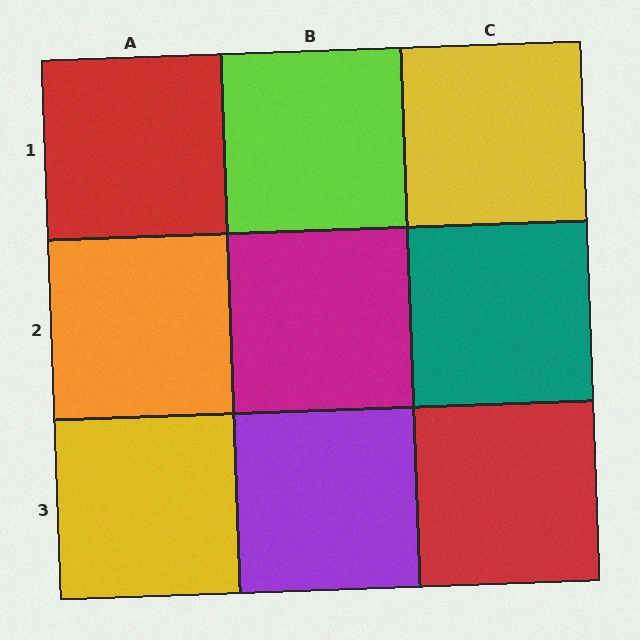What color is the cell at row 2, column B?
Magenta.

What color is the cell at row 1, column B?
Lime.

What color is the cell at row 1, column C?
Yellow.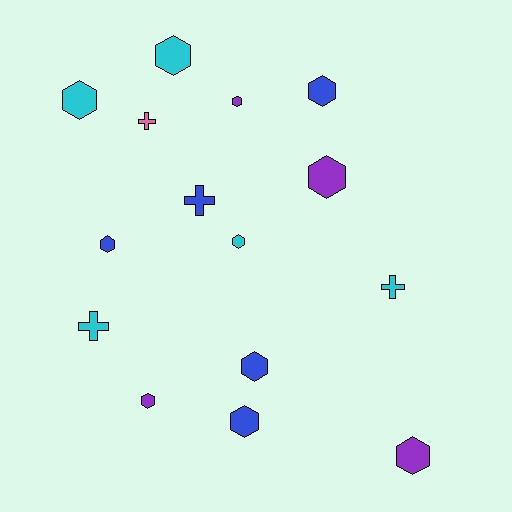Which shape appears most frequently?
Hexagon, with 11 objects.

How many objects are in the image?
There are 15 objects.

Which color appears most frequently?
Blue, with 5 objects.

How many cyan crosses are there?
There are 2 cyan crosses.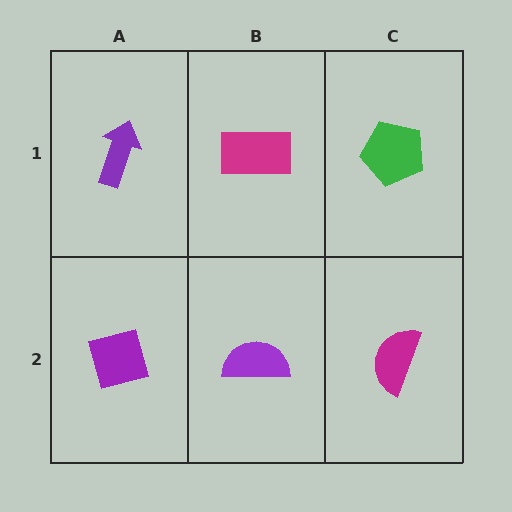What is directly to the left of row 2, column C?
A purple semicircle.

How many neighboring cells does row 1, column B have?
3.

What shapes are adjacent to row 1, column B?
A purple semicircle (row 2, column B), a purple arrow (row 1, column A), a green pentagon (row 1, column C).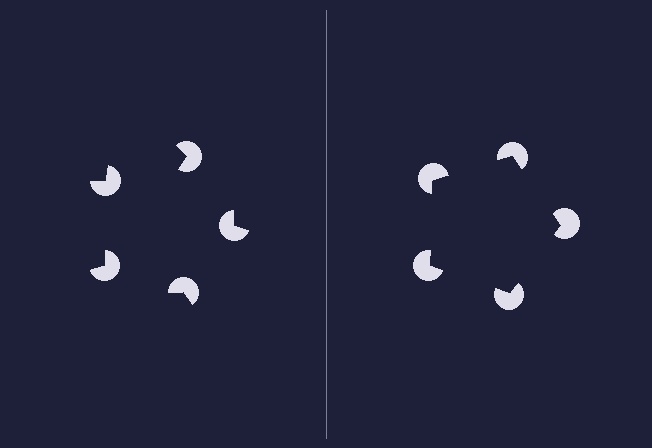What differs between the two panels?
The pac-man discs are positioned identically on both sides; only the wedge orientations differ. On the right they align to a pentagon; on the left they are misaligned.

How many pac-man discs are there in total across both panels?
10 — 5 on each side.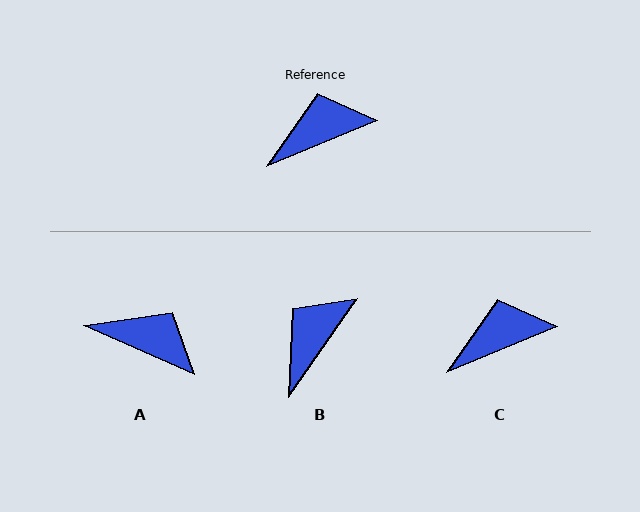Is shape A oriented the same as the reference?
No, it is off by about 47 degrees.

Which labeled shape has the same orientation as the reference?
C.